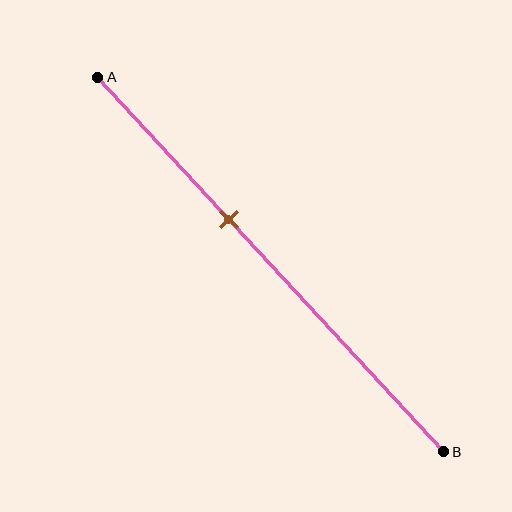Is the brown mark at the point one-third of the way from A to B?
No, the mark is at about 40% from A, not at the 33% one-third point.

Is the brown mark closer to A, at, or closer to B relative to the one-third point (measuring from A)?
The brown mark is closer to point B than the one-third point of segment AB.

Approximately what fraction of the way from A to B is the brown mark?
The brown mark is approximately 40% of the way from A to B.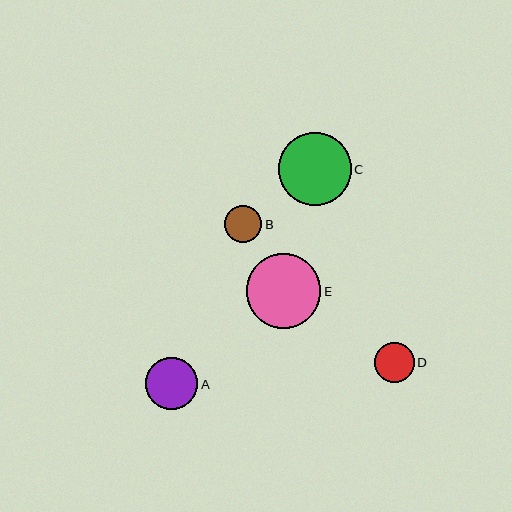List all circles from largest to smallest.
From largest to smallest: E, C, A, D, B.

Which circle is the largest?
Circle E is the largest with a size of approximately 75 pixels.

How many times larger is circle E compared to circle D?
Circle E is approximately 1.9 times the size of circle D.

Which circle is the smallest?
Circle B is the smallest with a size of approximately 37 pixels.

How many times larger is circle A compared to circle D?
Circle A is approximately 1.3 times the size of circle D.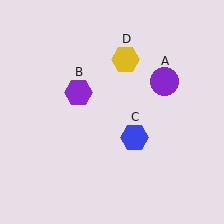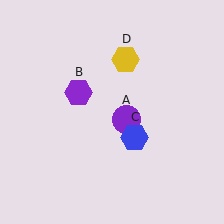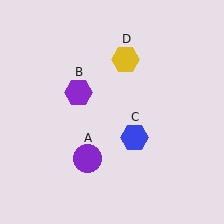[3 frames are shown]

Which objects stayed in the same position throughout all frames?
Purple hexagon (object B) and blue hexagon (object C) and yellow hexagon (object D) remained stationary.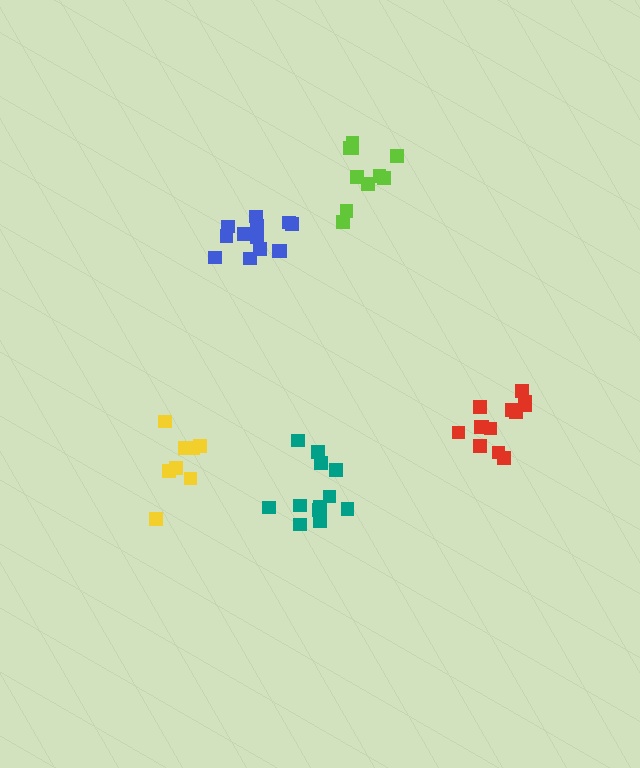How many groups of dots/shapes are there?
There are 5 groups.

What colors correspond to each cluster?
The clusters are colored: blue, teal, yellow, red, lime.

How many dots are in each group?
Group 1: 13 dots, Group 2: 12 dots, Group 3: 8 dots, Group 4: 14 dots, Group 5: 10 dots (57 total).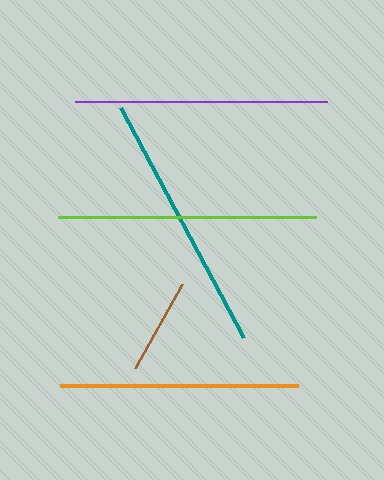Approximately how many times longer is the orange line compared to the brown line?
The orange line is approximately 2.5 times the length of the brown line.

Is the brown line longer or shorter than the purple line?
The purple line is longer than the brown line.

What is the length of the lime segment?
The lime segment is approximately 258 pixels long.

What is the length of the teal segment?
The teal segment is approximately 262 pixels long.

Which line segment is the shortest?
The brown line is the shortest at approximately 96 pixels.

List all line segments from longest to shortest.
From longest to shortest: teal, lime, purple, orange, brown.